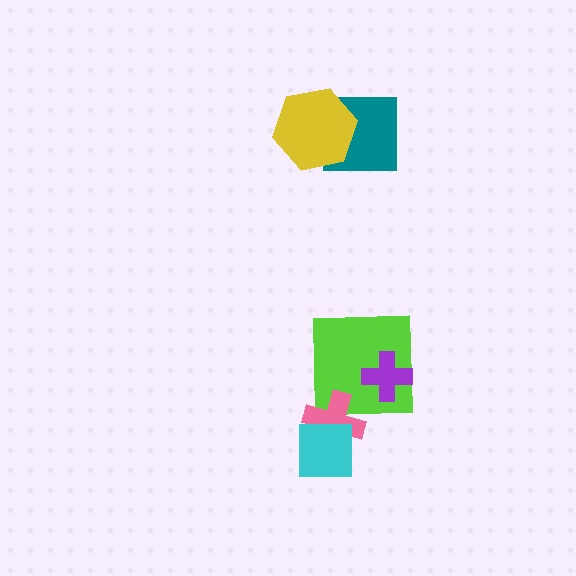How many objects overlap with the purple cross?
1 object overlaps with the purple cross.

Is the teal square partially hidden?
Yes, it is partially covered by another shape.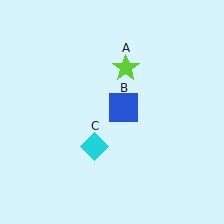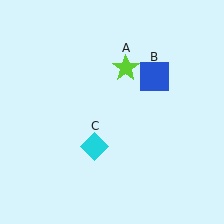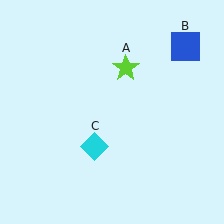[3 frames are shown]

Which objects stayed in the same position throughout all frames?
Lime star (object A) and cyan diamond (object C) remained stationary.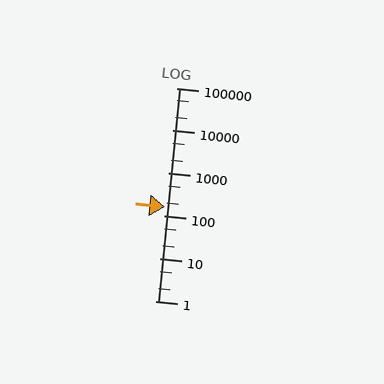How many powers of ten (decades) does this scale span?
The scale spans 5 decades, from 1 to 100000.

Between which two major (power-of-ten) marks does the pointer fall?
The pointer is between 100 and 1000.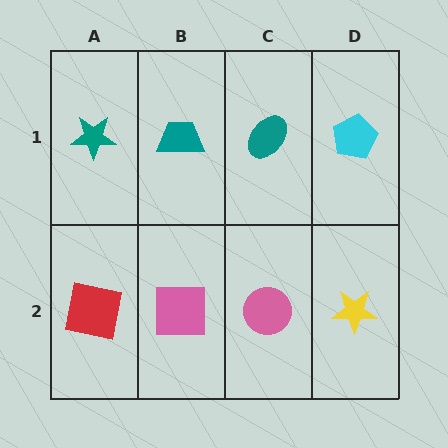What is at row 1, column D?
A cyan pentagon.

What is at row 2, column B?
A pink square.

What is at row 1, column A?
A teal star.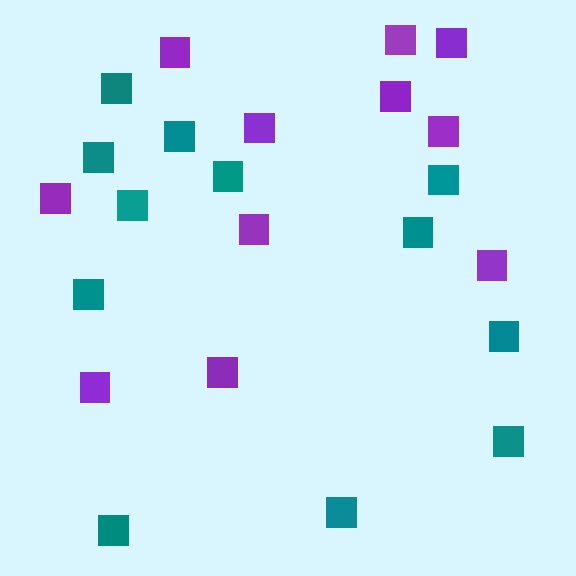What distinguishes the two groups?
There are 2 groups: one group of purple squares (11) and one group of teal squares (12).